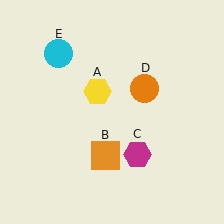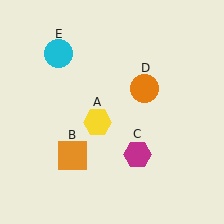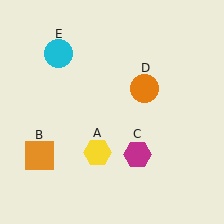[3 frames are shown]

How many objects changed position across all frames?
2 objects changed position: yellow hexagon (object A), orange square (object B).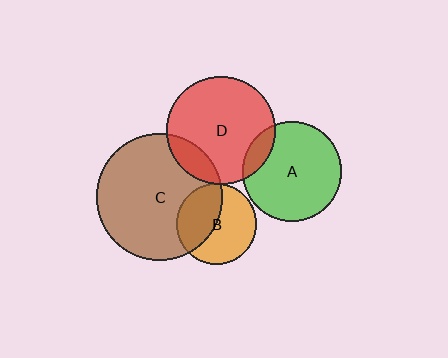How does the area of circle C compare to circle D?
Approximately 1.4 times.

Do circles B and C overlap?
Yes.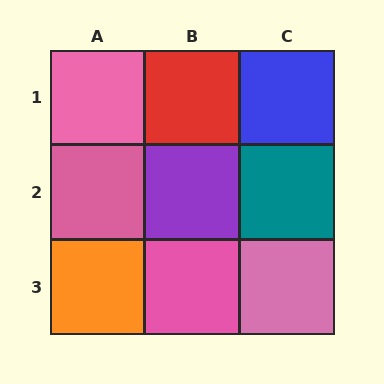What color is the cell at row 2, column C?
Teal.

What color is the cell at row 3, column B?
Pink.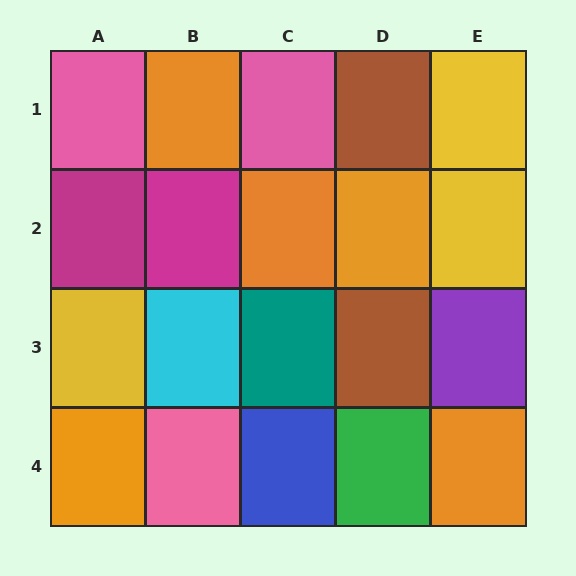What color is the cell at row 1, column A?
Pink.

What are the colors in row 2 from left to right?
Magenta, magenta, orange, orange, yellow.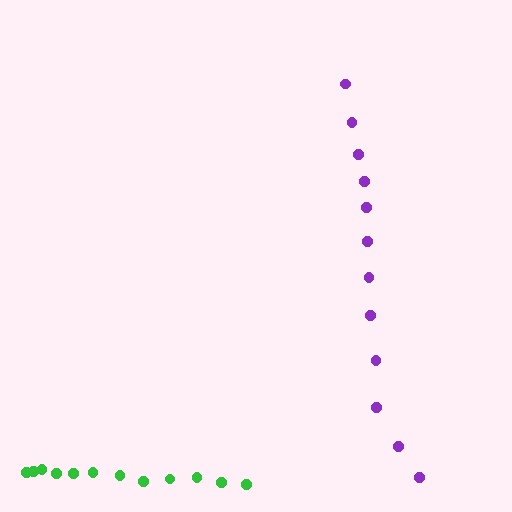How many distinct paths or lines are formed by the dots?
There are 2 distinct paths.